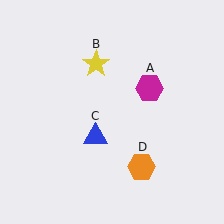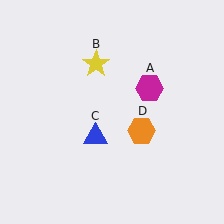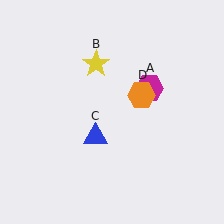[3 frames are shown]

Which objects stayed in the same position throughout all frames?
Magenta hexagon (object A) and yellow star (object B) and blue triangle (object C) remained stationary.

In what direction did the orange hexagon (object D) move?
The orange hexagon (object D) moved up.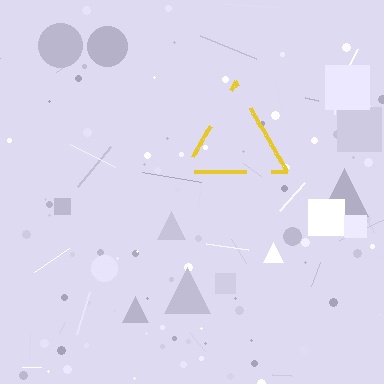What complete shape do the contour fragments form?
The contour fragments form a triangle.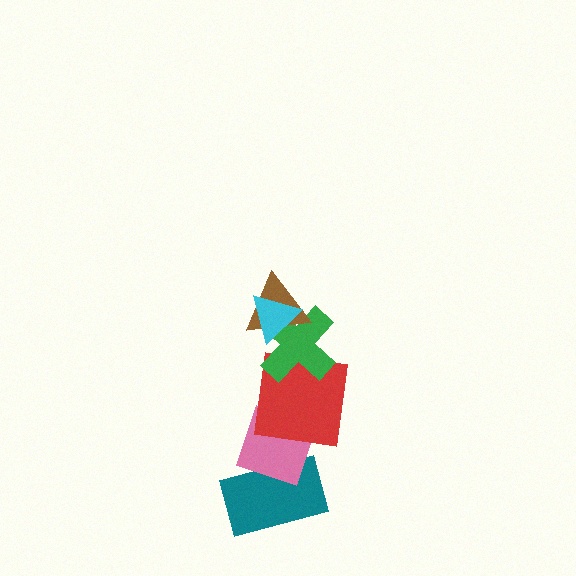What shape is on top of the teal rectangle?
The pink diamond is on top of the teal rectangle.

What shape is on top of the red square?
The green cross is on top of the red square.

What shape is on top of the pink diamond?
The red square is on top of the pink diamond.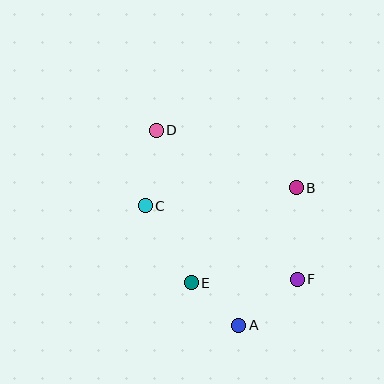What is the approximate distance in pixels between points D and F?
The distance between D and F is approximately 205 pixels.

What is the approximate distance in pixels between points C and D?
The distance between C and D is approximately 76 pixels.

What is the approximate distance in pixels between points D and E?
The distance between D and E is approximately 156 pixels.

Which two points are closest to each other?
Points A and E are closest to each other.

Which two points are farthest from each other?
Points A and D are farthest from each other.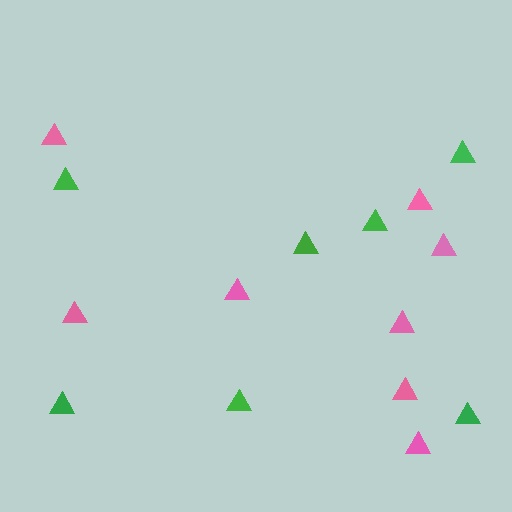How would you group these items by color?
There are 2 groups: one group of green triangles (7) and one group of pink triangles (8).